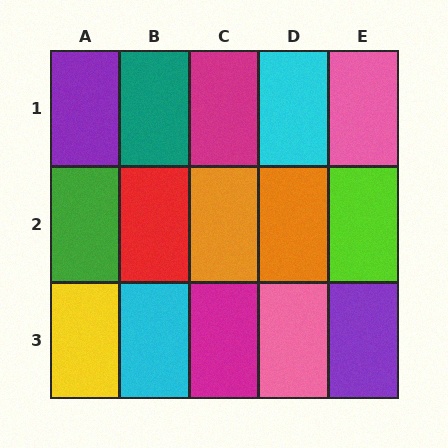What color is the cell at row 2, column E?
Lime.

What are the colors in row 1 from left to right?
Purple, teal, magenta, cyan, pink.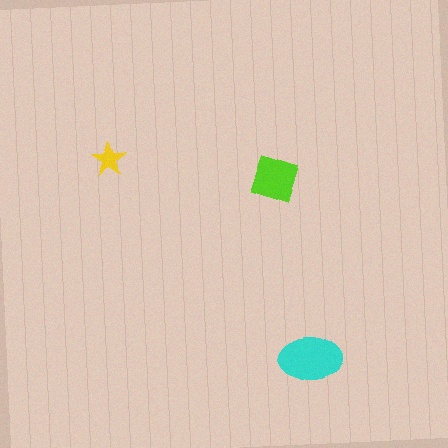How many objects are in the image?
There are 3 objects in the image.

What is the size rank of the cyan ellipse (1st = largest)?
1st.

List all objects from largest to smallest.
The cyan ellipse, the lime diamond, the yellow star.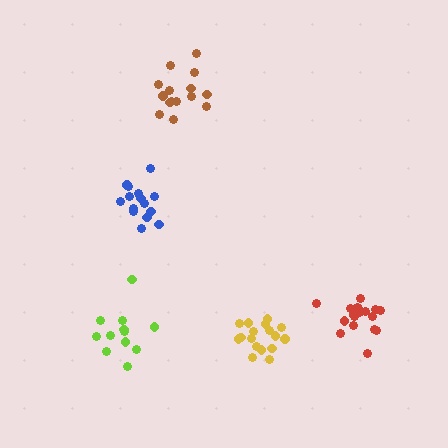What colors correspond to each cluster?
The clusters are colored: blue, lime, red, brown, yellow.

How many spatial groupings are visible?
There are 5 spatial groupings.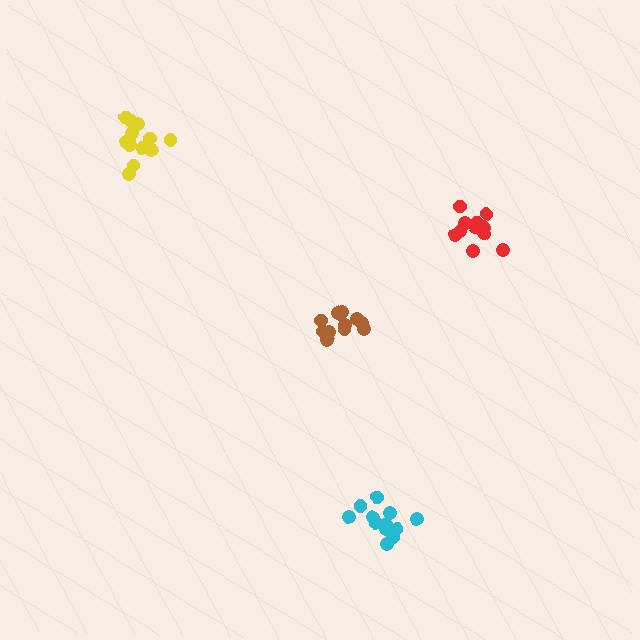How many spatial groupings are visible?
There are 4 spatial groupings.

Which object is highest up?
The yellow cluster is topmost.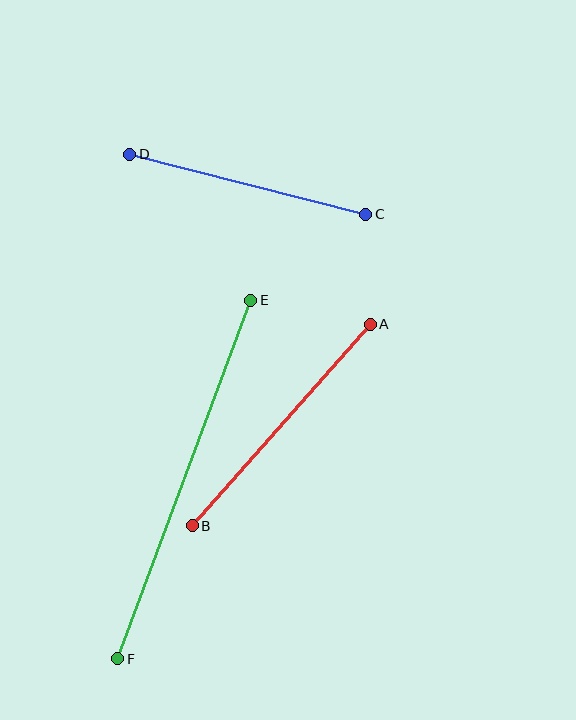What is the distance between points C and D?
The distance is approximately 243 pixels.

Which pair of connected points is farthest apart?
Points E and F are farthest apart.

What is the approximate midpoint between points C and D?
The midpoint is at approximately (248, 184) pixels.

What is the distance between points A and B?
The distance is approximately 269 pixels.